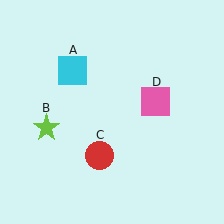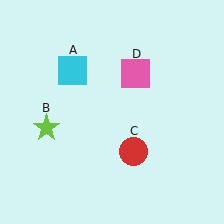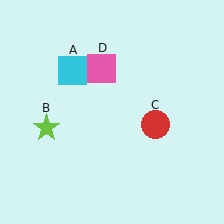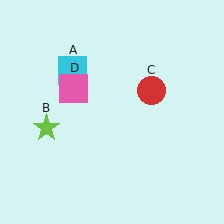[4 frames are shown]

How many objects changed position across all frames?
2 objects changed position: red circle (object C), pink square (object D).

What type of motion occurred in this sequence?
The red circle (object C), pink square (object D) rotated counterclockwise around the center of the scene.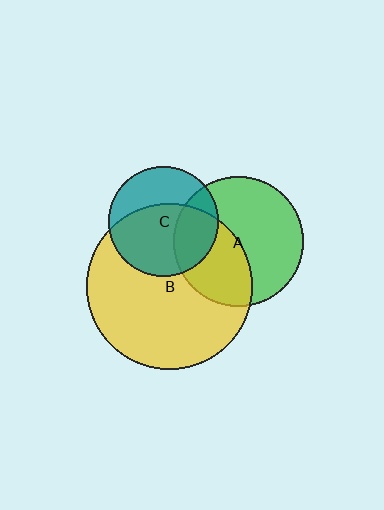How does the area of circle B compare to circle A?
Approximately 1.6 times.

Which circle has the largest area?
Circle B (yellow).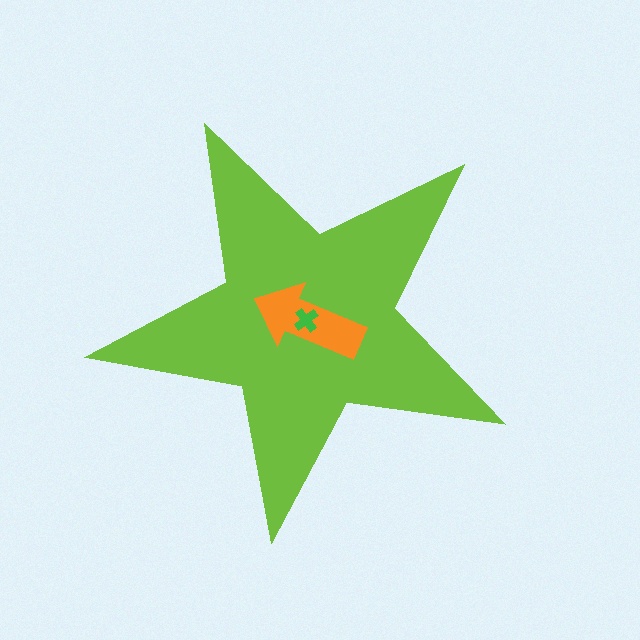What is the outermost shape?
The lime star.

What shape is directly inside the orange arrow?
The green cross.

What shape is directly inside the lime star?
The orange arrow.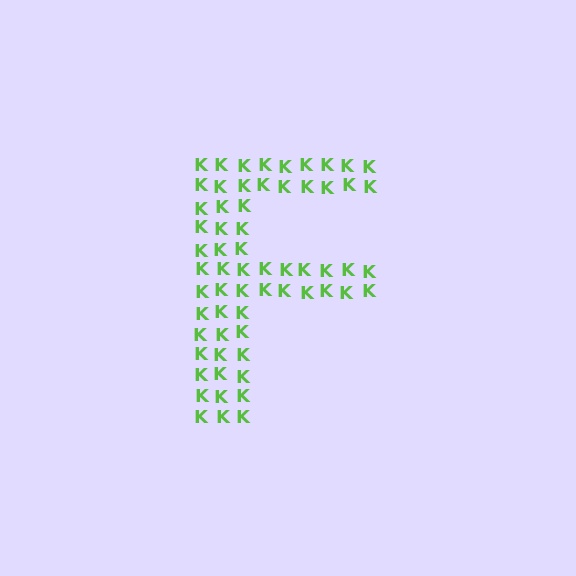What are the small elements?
The small elements are letter K's.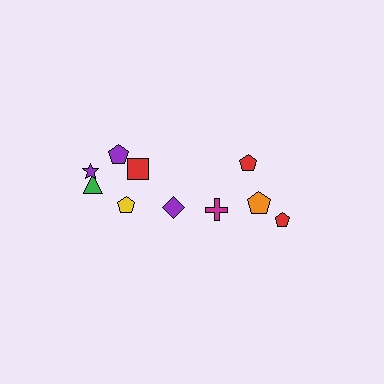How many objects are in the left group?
There are 6 objects.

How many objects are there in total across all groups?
There are 10 objects.